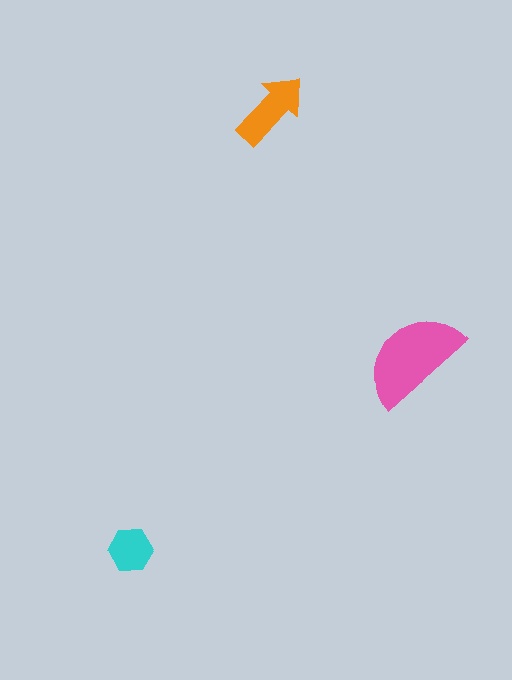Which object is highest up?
The orange arrow is topmost.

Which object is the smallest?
The cyan hexagon.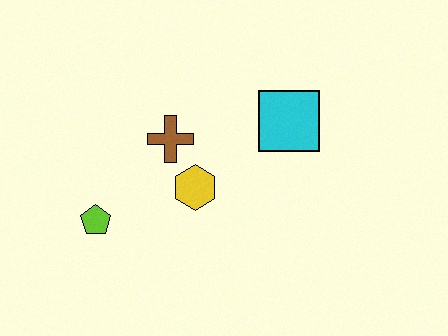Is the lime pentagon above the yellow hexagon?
No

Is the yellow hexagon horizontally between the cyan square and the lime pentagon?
Yes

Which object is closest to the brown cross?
The yellow hexagon is closest to the brown cross.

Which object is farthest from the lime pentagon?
The cyan square is farthest from the lime pentagon.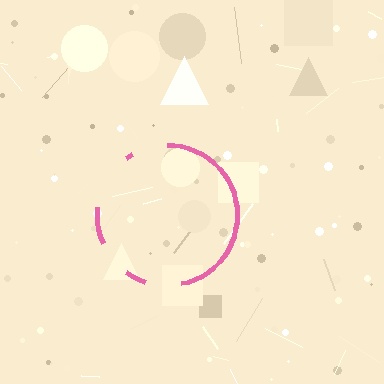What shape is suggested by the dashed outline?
The dashed outline suggests a circle.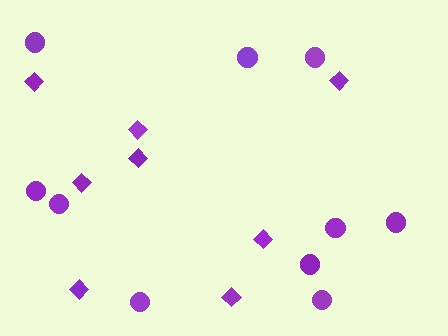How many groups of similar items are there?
There are 2 groups: one group of diamonds (8) and one group of circles (10).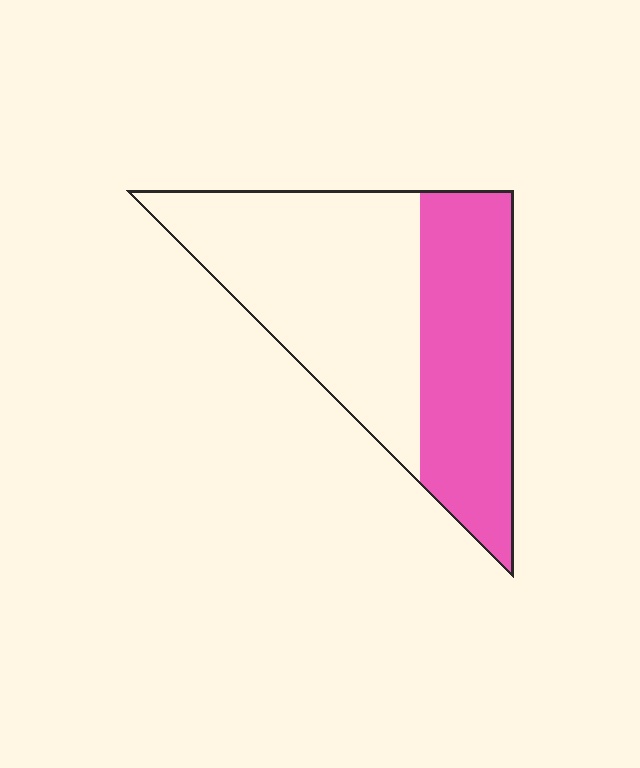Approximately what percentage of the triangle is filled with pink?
Approximately 45%.